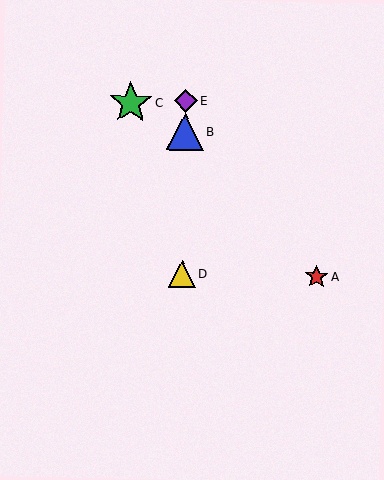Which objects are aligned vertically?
Objects B, D, E are aligned vertically.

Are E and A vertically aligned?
No, E is at x≈186 and A is at x≈317.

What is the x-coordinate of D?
Object D is at x≈182.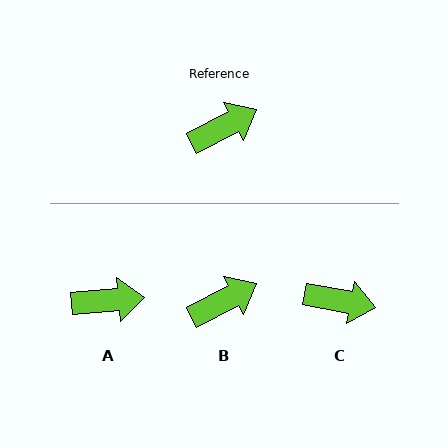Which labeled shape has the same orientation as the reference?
B.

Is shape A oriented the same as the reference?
No, it is off by about 23 degrees.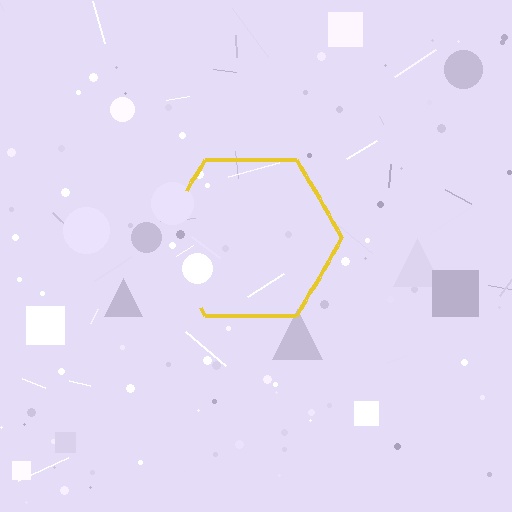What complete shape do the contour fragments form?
The contour fragments form a hexagon.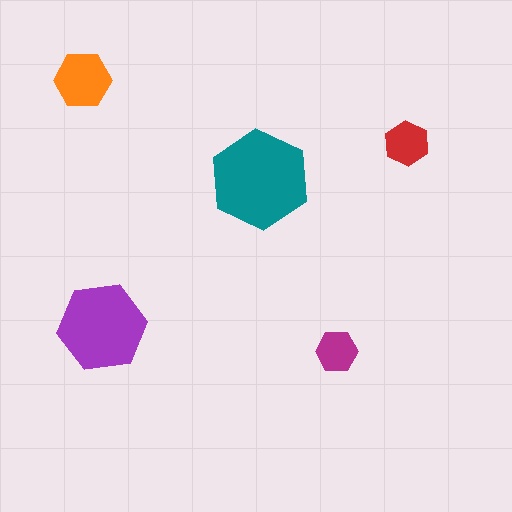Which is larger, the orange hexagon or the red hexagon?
The orange one.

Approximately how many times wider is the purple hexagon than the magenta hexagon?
About 2 times wider.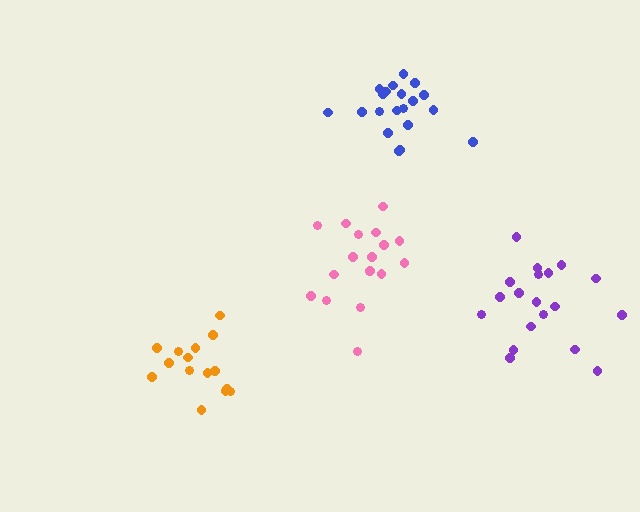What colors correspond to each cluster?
The clusters are colored: blue, purple, orange, pink.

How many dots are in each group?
Group 1: 20 dots, Group 2: 19 dots, Group 3: 15 dots, Group 4: 18 dots (72 total).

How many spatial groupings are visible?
There are 4 spatial groupings.